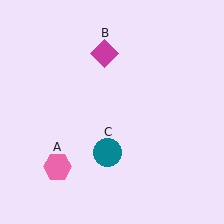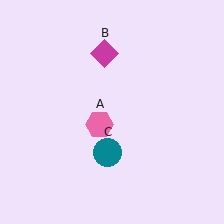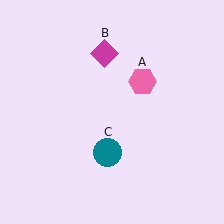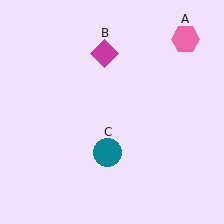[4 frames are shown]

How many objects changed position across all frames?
1 object changed position: pink hexagon (object A).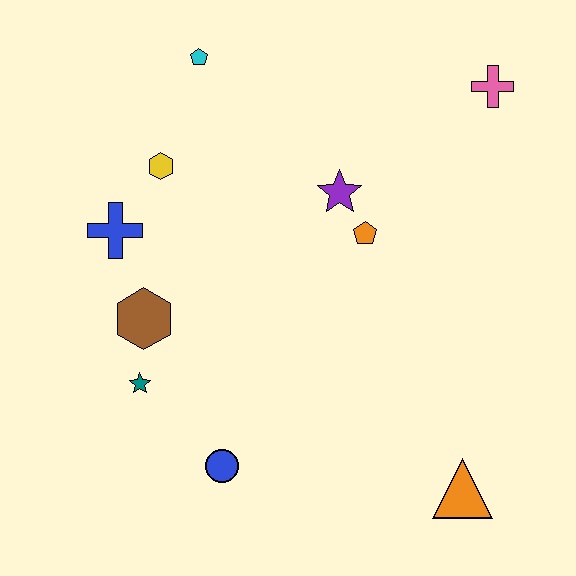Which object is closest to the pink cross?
The purple star is closest to the pink cross.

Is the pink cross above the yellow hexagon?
Yes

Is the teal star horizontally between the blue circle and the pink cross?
No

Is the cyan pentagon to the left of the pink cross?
Yes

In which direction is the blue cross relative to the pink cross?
The blue cross is to the left of the pink cross.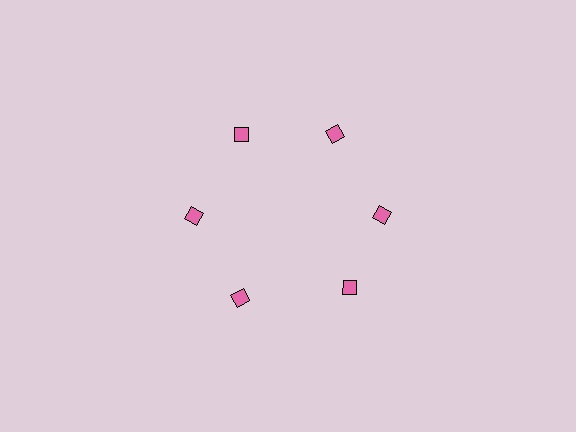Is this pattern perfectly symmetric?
No. The 6 pink diamonds are arranged in a ring, but one element near the 5 o'clock position is rotated out of alignment along the ring, breaking the 6-fold rotational symmetry.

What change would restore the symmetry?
The symmetry would be restored by rotating it back into even spacing with its neighbors so that all 6 diamonds sit at equal angles and equal distance from the center.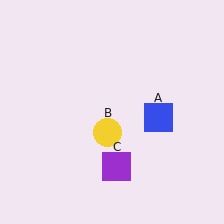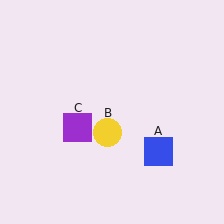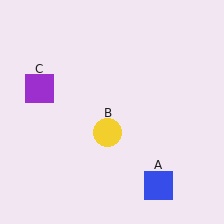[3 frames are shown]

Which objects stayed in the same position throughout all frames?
Yellow circle (object B) remained stationary.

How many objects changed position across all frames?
2 objects changed position: blue square (object A), purple square (object C).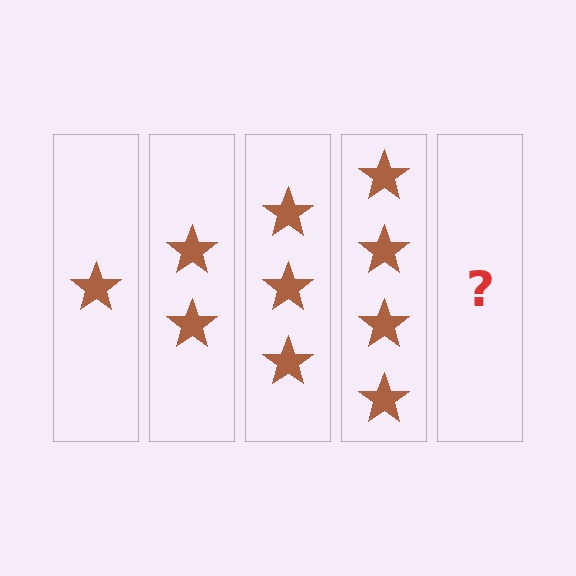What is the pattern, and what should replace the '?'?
The pattern is that each step adds one more star. The '?' should be 5 stars.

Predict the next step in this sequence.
The next step is 5 stars.